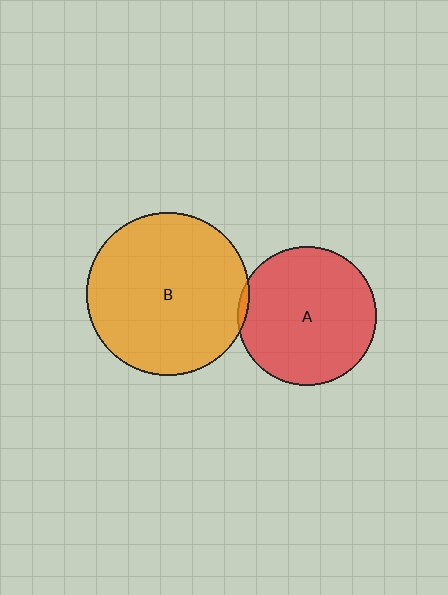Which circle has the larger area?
Circle B (orange).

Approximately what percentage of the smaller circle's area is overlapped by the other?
Approximately 5%.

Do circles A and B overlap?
Yes.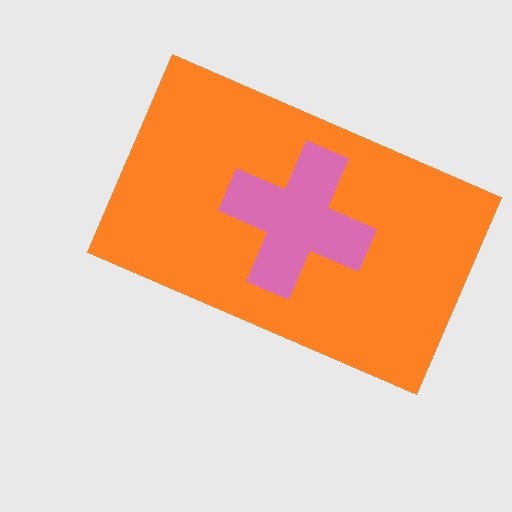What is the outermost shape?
The orange rectangle.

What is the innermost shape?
The pink cross.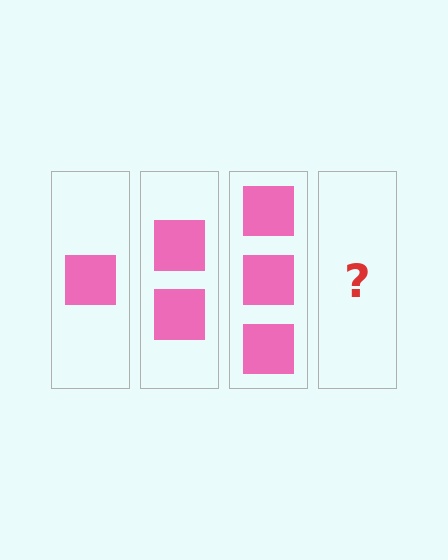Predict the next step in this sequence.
The next step is 4 squares.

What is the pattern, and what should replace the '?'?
The pattern is that each step adds one more square. The '?' should be 4 squares.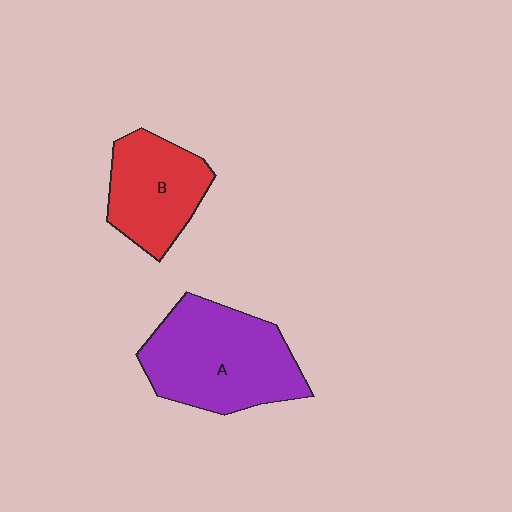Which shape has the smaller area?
Shape B (red).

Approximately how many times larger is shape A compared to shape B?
Approximately 1.5 times.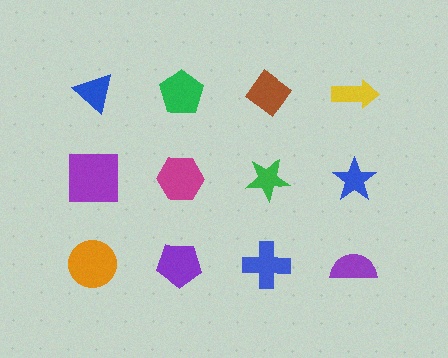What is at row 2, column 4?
A blue star.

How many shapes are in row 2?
4 shapes.